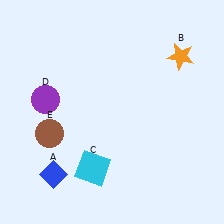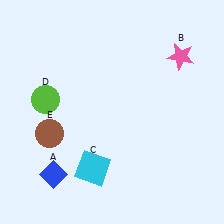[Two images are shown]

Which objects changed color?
B changed from orange to pink. D changed from purple to lime.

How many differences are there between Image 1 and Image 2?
There are 2 differences between the two images.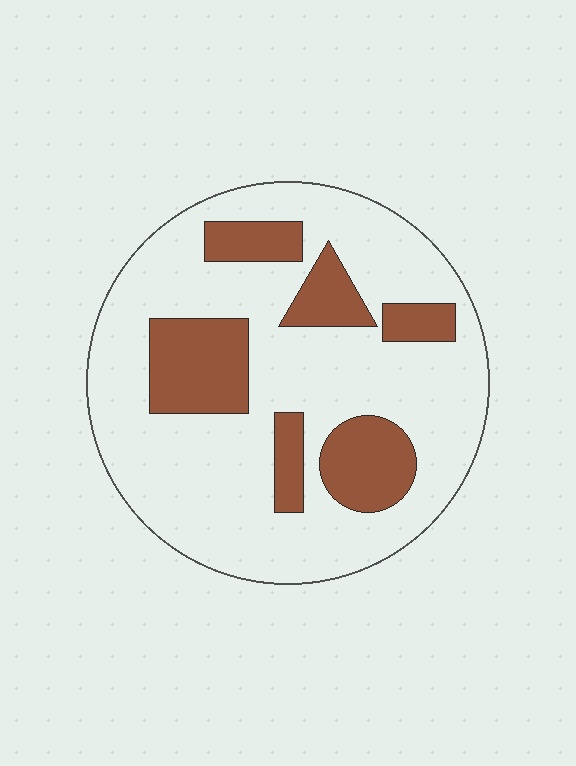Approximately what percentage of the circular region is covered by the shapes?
Approximately 25%.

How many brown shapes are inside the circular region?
6.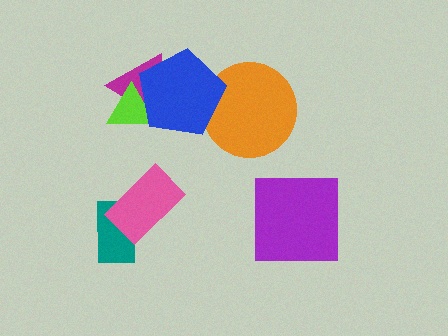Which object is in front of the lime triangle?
The blue pentagon is in front of the lime triangle.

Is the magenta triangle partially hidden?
Yes, it is partially covered by another shape.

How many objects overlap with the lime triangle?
2 objects overlap with the lime triangle.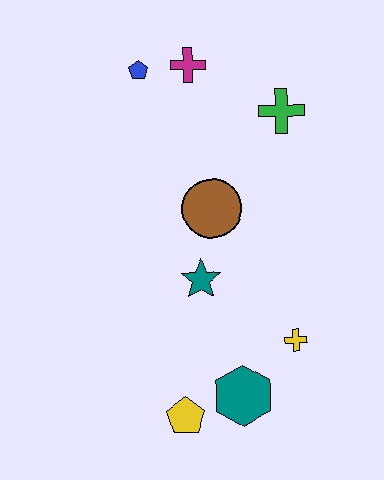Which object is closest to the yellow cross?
The teal hexagon is closest to the yellow cross.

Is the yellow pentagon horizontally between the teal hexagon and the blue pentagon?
Yes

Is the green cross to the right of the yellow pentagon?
Yes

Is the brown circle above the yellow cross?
Yes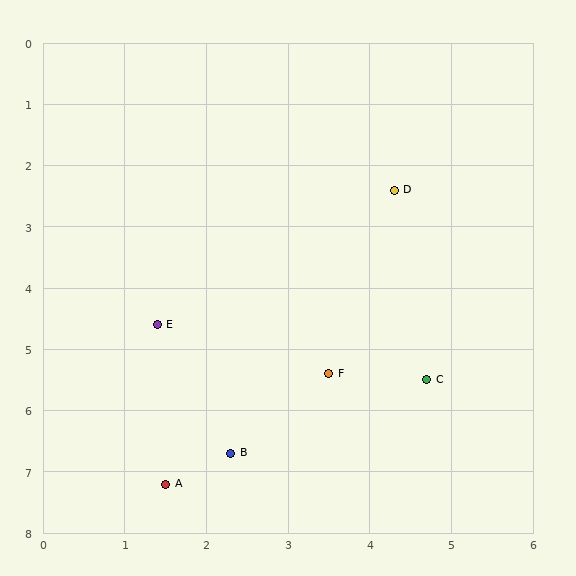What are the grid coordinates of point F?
Point F is at approximately (3.5, 5.4).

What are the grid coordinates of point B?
Point B is at approximately (2.3, 6.7).